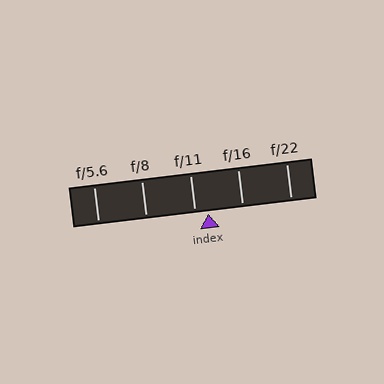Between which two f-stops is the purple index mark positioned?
The index mark is between f/11 and f/16.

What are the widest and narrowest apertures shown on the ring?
The widest aperture shown is f/5.6 and the narrowest is f/22.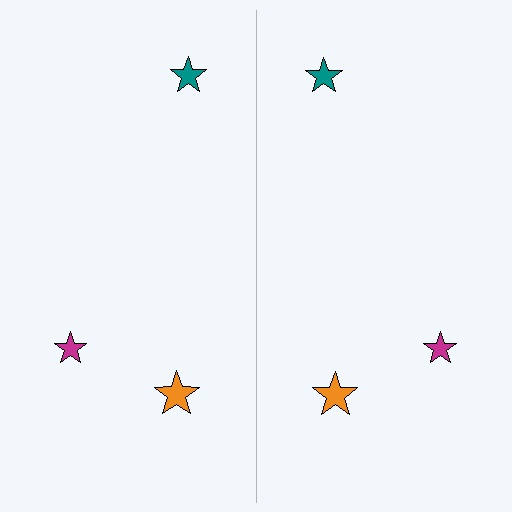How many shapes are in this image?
There are 6 shapes in this image.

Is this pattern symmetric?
Yes, this pattern has bilateral (reflection) symmetry.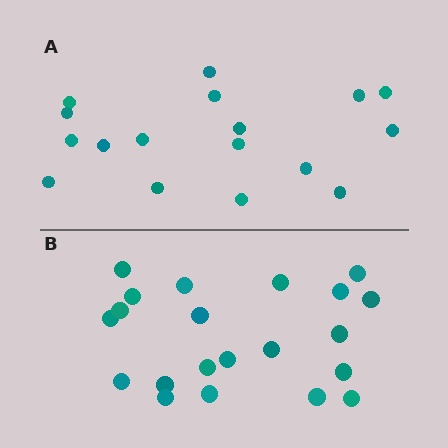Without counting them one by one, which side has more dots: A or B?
Region B (the bottom region) has more dots.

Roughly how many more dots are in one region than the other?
Region B has about 4 more dots than region A.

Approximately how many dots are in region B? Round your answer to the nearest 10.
About 20 dots. (The exact count is 21, which rounds to 20.)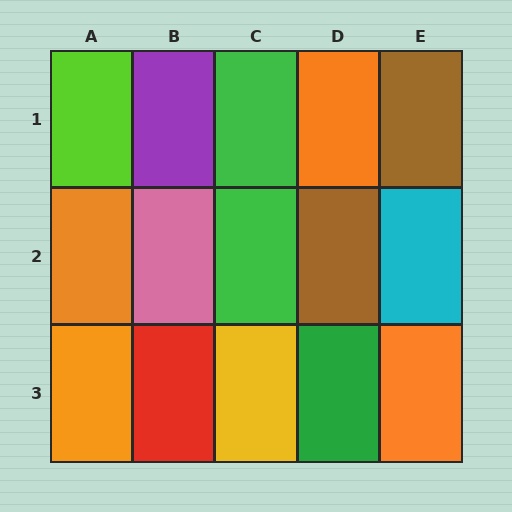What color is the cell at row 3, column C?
Yellow.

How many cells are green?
3 cells are green.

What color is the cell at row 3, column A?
Orange.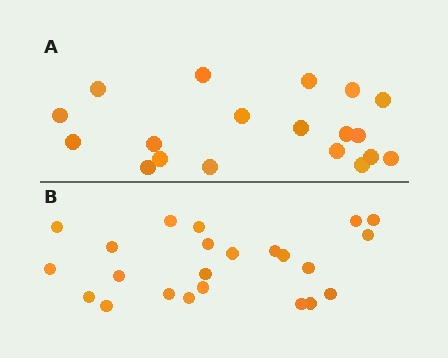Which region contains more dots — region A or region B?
Region B (the bottom region) has more dots.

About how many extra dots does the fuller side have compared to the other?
Region B has about 4 more dots than region A.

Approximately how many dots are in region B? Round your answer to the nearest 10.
About 20 dots. (The exact count is 23, which rounds to 20.)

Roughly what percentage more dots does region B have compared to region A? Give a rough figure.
About 20% more.